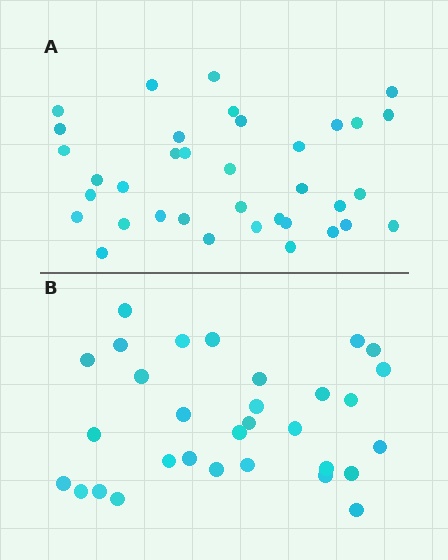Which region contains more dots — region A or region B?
Region A (the top region) has more dots.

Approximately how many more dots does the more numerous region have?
Region A has about 5 more dots than region B.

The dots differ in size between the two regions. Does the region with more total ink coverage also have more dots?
No. Region B has more total ink coverage because its dots are larger, but region A actually contains more individual dots. Total area can be misleading — the number of items is what matters here.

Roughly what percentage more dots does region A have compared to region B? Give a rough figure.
About 15% more.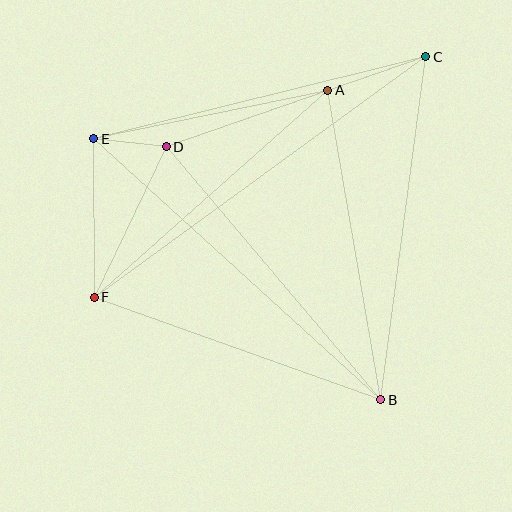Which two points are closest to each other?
Points D and E are closest to each other.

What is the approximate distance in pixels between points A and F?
The distance between A and F is approximately 312 pixels.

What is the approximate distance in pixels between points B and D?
The distance between B and D is approximately 332 pixels.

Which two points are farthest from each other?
Points C and F are farthest from each other.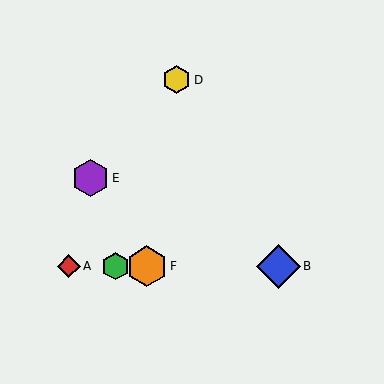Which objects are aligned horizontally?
Objects A, B, C, F are aligned horizontally.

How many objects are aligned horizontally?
4 objects (A, B, C, F) are aligned horizontally.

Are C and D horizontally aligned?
No, C is at y≈266 and D is at y≈80.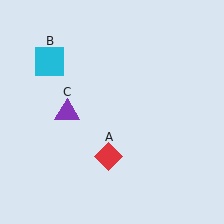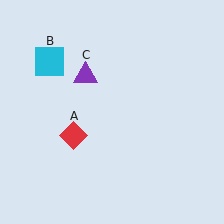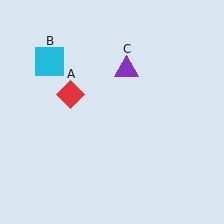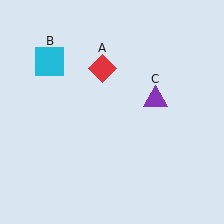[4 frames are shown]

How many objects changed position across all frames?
2 objects changed position: red diamond (object A), purple triangle (object C).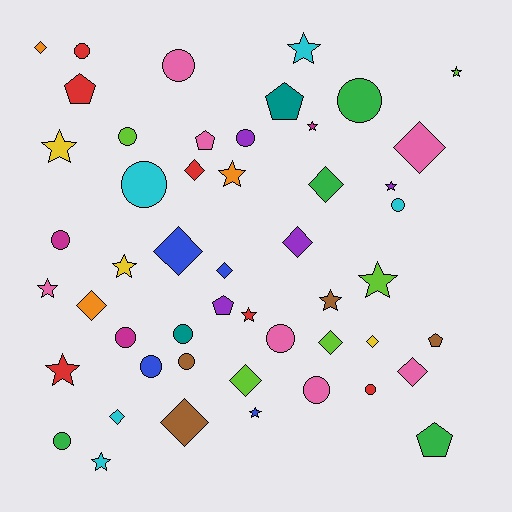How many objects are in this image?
There are 50 objects.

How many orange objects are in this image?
There are 3 orange objects.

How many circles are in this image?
There are 16 circles.